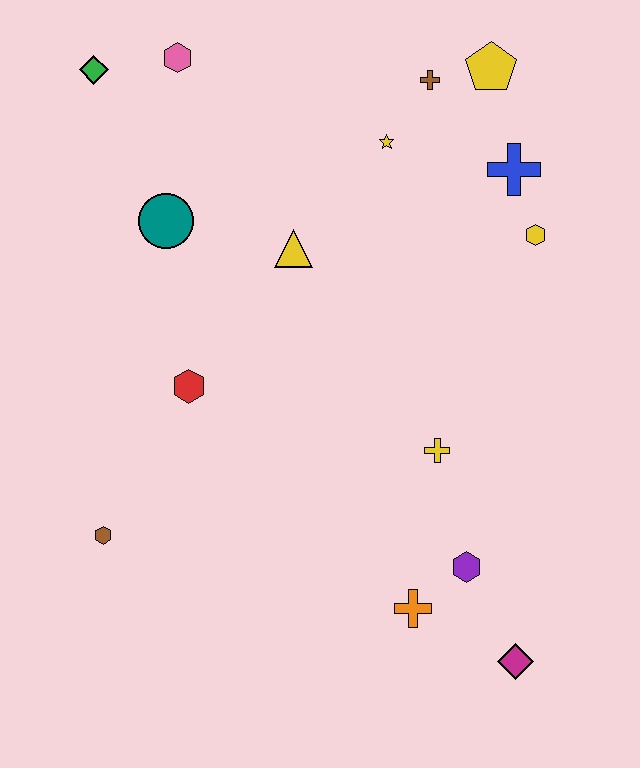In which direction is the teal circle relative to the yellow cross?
The teal circle is to the left of the yellow cross.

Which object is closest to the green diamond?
The pink hexagon is closest to the green diamond.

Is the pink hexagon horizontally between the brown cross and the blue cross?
No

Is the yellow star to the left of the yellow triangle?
No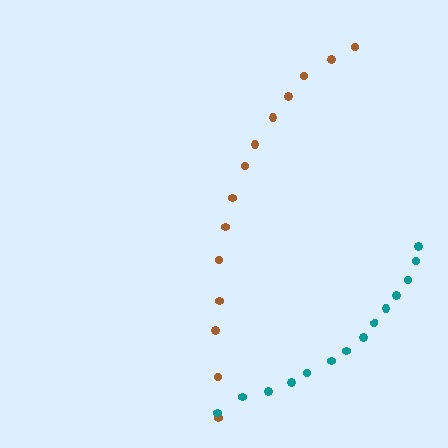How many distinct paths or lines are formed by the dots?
There are 2 distinct paths.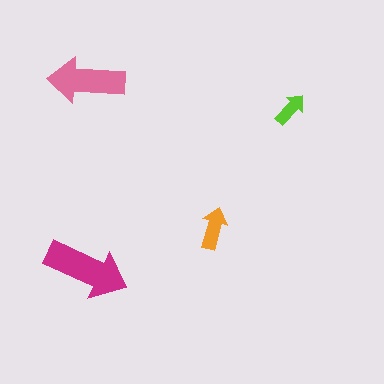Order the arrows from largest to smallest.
the magenta one, the pink one, the orange one, the lime one.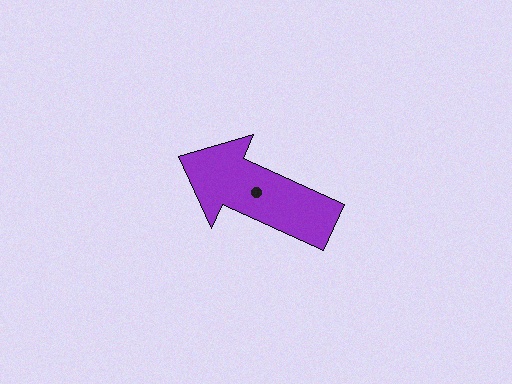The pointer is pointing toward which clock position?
Roughly 10 o'clock.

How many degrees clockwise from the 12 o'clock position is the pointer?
Approximately 294 degrees.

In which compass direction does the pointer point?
Northwest.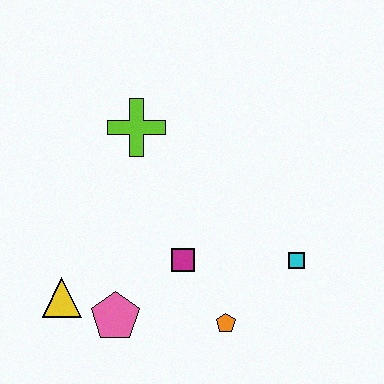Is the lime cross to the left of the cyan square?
Yes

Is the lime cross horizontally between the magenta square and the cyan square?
No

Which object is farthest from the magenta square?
The lime cross is farthest from the magenta square.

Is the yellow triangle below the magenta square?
Yes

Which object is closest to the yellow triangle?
The pink pentagon is closest to the yellow triangle.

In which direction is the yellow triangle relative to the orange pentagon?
The yellow triangle is to the left of the orange pentagon.